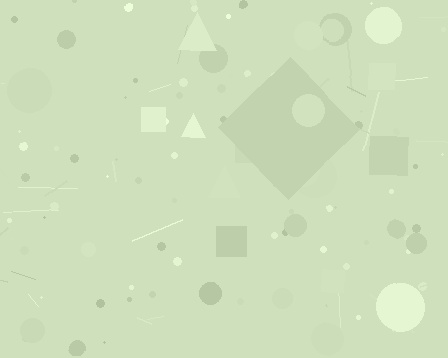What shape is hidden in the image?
A diamond is hidden in the image.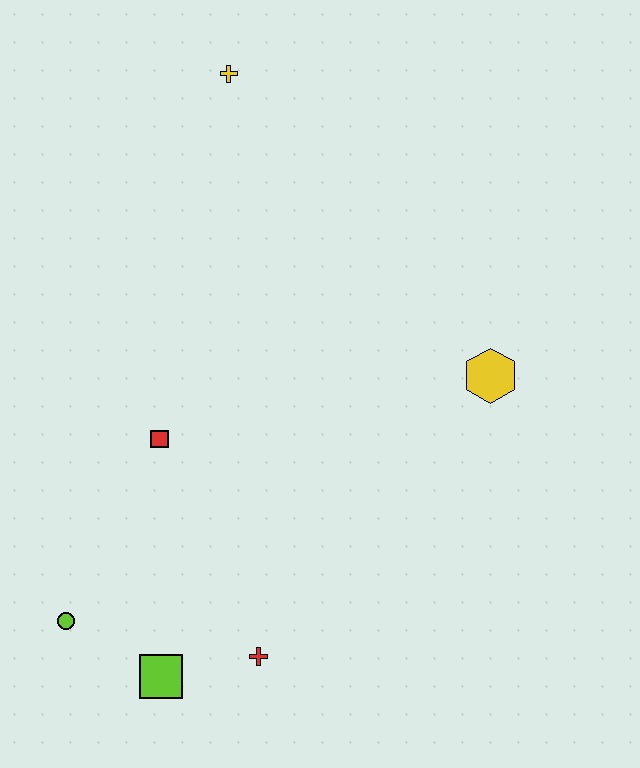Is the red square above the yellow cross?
No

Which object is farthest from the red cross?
The yellow cross is farthest from the red cross.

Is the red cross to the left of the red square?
No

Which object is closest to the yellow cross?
The red square is closest to the yellow cross.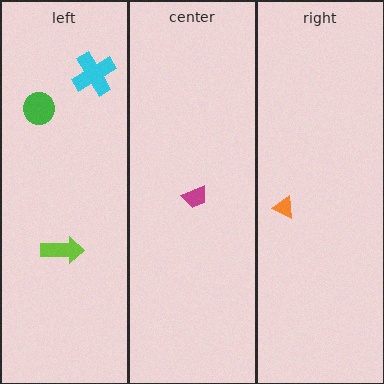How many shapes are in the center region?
1.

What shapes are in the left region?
The lime arrow, the green circle, the cyan cross.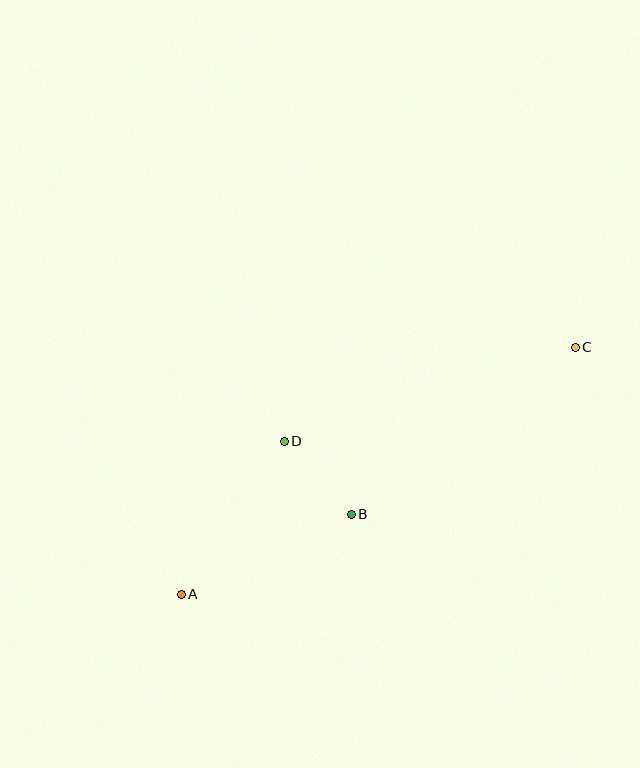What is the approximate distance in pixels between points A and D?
The distance between A and D is approximately 184 pixels.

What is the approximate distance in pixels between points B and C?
The distance between B and C is approximately 279 pixels.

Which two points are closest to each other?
Points B and D are closest to each other.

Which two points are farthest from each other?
Points A and C are farthest from each other.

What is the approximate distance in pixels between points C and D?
The distance between C and D is approximately 306 pixels.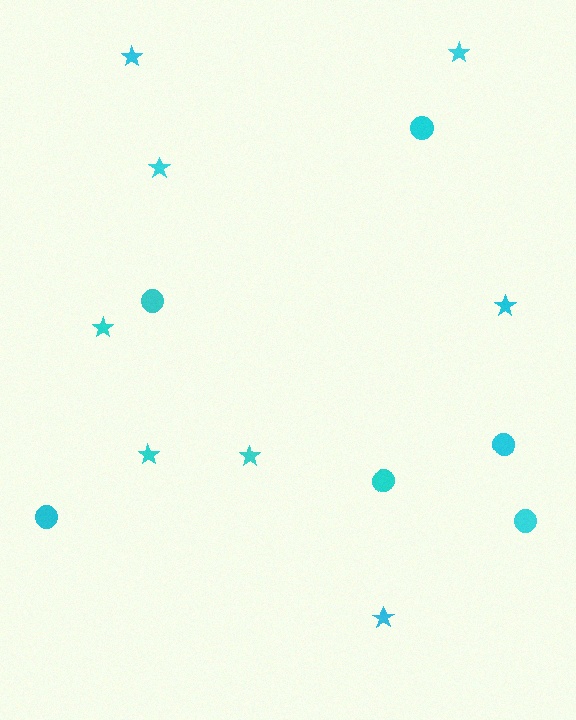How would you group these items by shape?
There are 2 groups: one group of circles (6) and one group of stars (8).